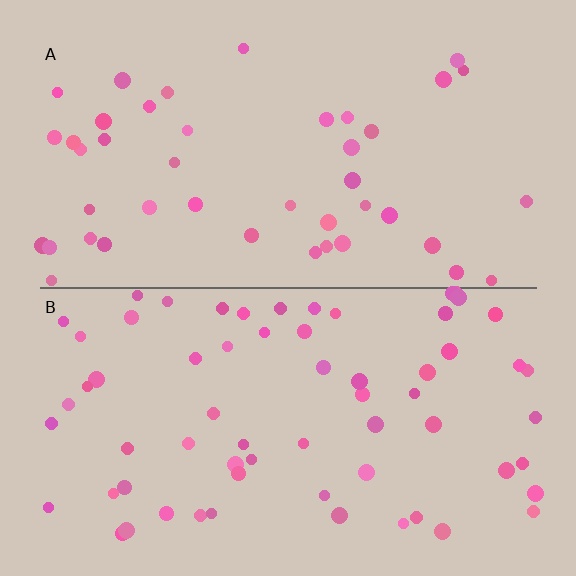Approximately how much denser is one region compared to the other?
Approximately 1.5× — region B over region A.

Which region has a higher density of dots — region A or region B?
B (the bottom).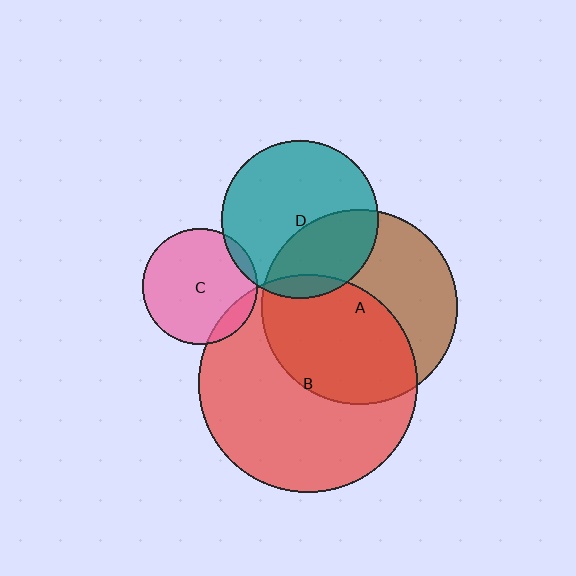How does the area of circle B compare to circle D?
Approximately 1.9 times.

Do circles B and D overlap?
Yes.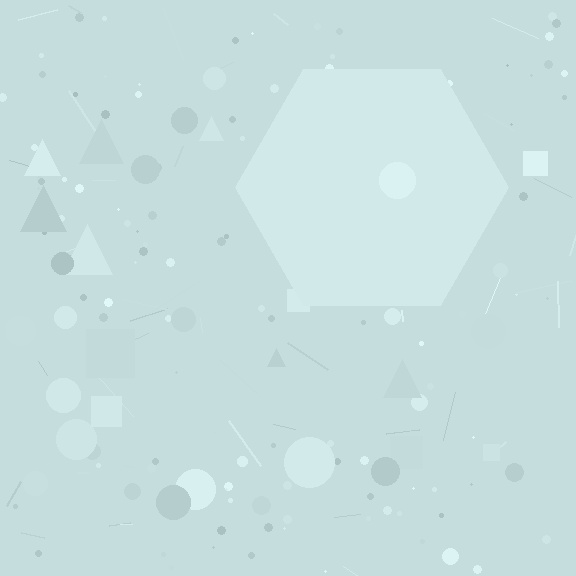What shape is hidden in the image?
A hexagon is hidden in the image.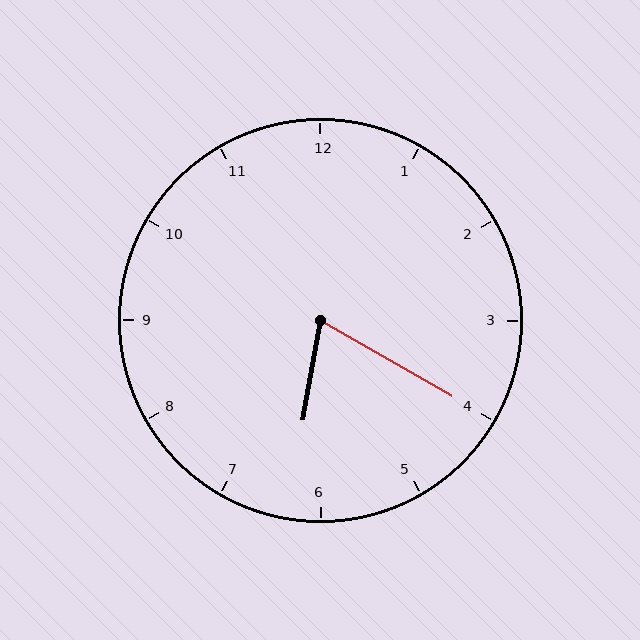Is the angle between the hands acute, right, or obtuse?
It is acute.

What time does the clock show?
6:20.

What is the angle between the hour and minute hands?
Approximately 70 degrees.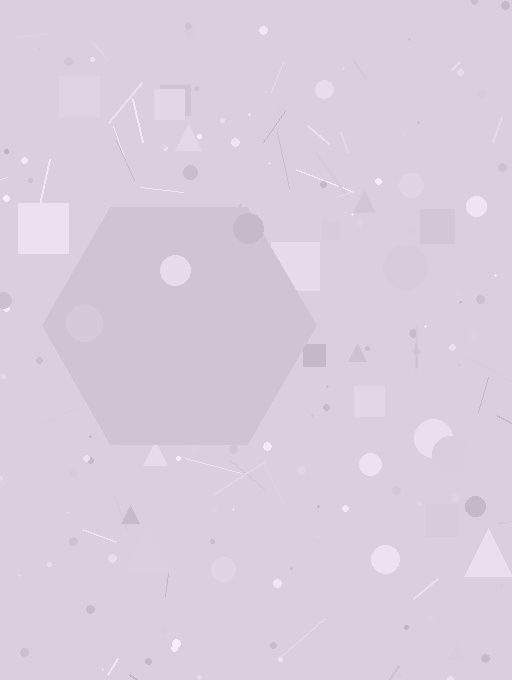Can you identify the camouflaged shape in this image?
The camouflaged shape is a hexagon.